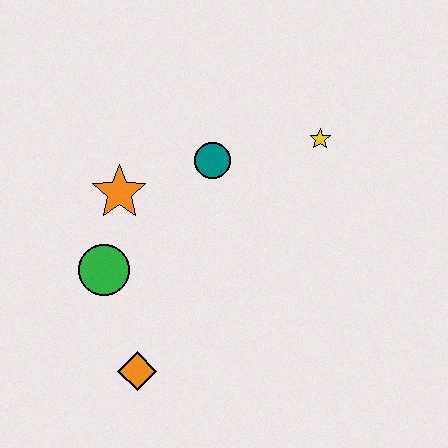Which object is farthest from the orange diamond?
The yellow star is farthest from the orange diamond.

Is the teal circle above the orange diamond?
Yes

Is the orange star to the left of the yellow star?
Yes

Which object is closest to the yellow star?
The teal circle is closest to the yellow star.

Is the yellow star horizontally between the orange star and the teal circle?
No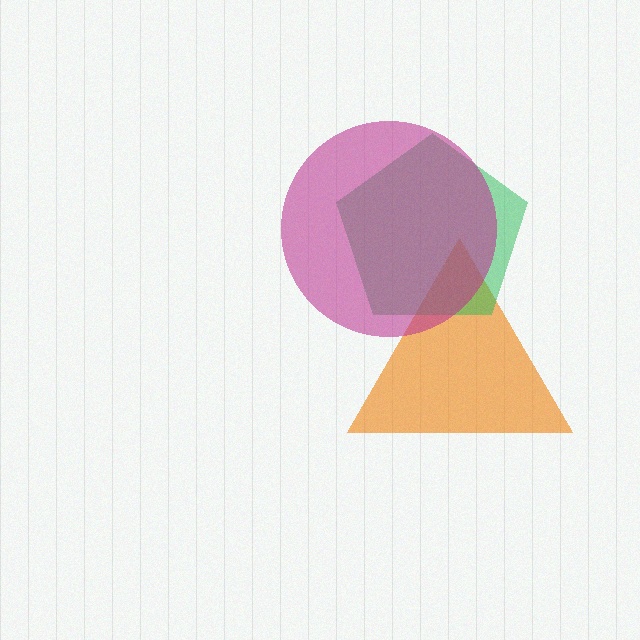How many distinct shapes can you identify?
There are 3 distinct shapes: an orange triangle, a green pentagon, a magenta circle.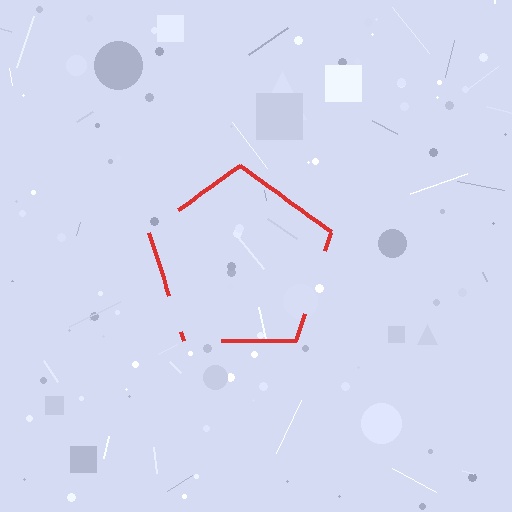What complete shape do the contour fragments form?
The contour fragments form a pentagon.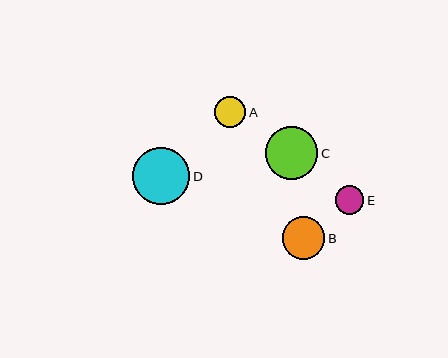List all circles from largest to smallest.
From largest to smallest: D, C, B, A, E.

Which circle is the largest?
Circle D is the largest with a size of approximately 57 pixels.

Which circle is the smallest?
Circle E is the smallest with a size of approximately 28 pixels.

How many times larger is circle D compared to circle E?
Circle D is approximately 2.0 times the size of circle E.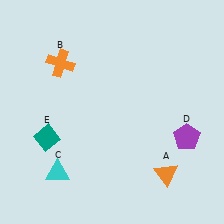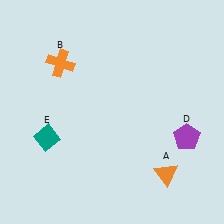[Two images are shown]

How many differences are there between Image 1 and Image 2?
There is 1 difference between the two images.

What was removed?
The cyan triangle (C) was removed in Image 2.